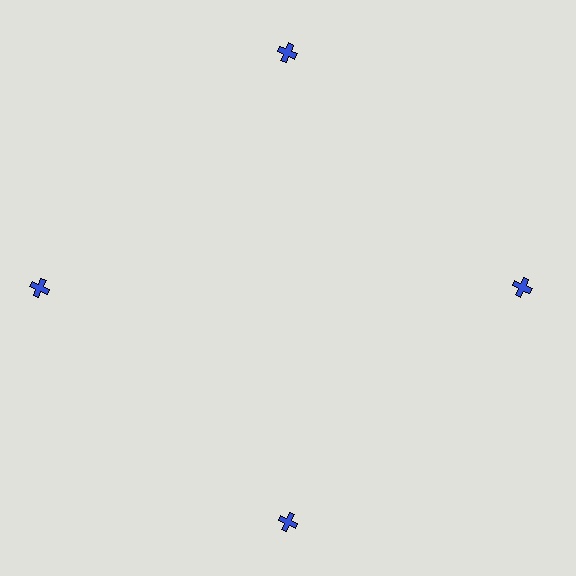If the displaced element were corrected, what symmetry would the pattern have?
It would have 4-fold rotational symmetry — the pattern would map onto itself every 90 degrees.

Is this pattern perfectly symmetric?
No. The 4 blue crosses are arranged in a ring, but one element near the 9 o'clock position is pushed outward from the center, breaking the 4-fold rotational symmetry.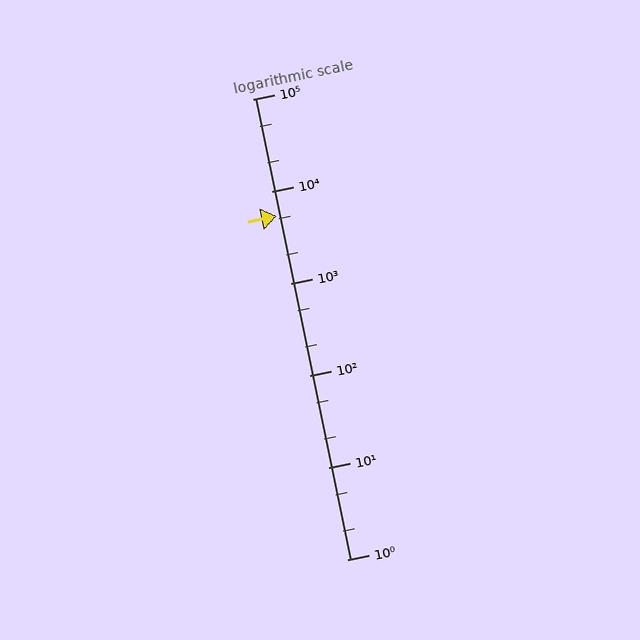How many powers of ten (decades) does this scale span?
The scale spans 5 decades, from 1 to 100000.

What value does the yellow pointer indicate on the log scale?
The pointer indicates approximately 5300.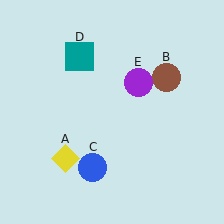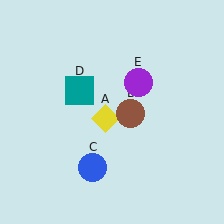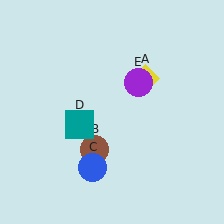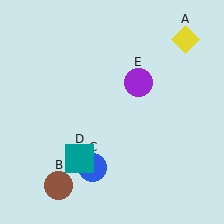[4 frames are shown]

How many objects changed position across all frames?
3 objects changed position: yellow diamond (object A), brown circle (object B), teal square (object D).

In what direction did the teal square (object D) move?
The teal square (object D) moved down.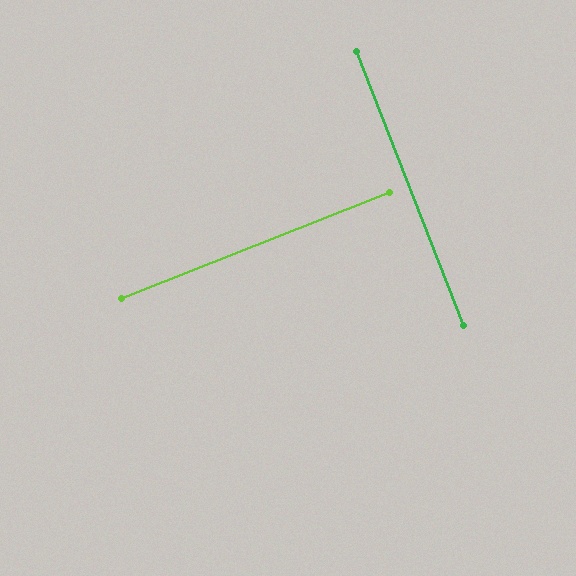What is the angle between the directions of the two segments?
Approximately 90 degrees.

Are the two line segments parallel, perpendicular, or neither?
Perpendicular — they meet at approximately 90°.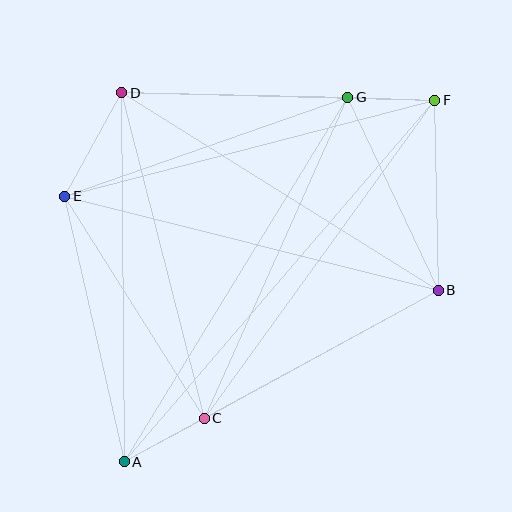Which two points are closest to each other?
Points F and G are closest to each other.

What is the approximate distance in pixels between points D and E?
The distance between D and E is approximately 118 pixels.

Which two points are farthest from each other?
Points A and F are farthest from each other.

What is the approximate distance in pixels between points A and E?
The distance between A and E is approximately 272 pixels.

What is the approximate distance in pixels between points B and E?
The distance between B and E is approximately 385 pixels.